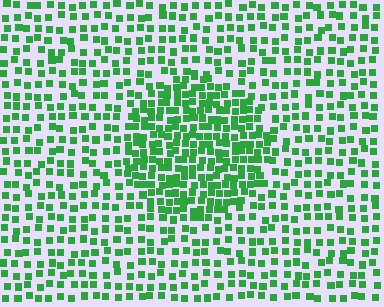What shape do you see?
I see a circle.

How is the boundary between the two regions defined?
The boundary is defined by a change in element density (approximately 1.9x ratio). All elements are the same color, size, and shape.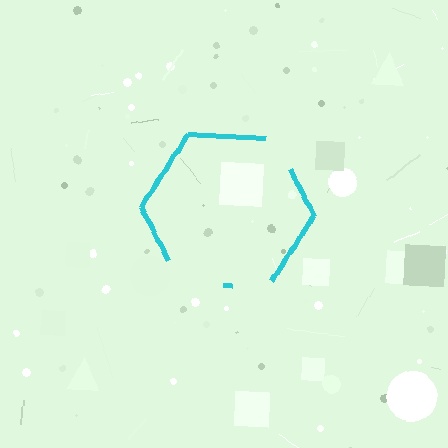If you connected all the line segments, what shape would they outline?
They would outline a hexagon.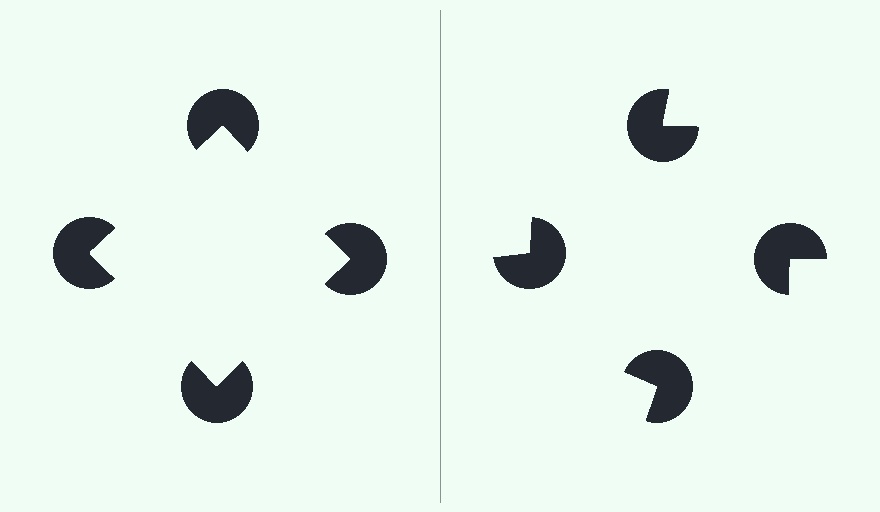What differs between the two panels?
The pac-man discs are positioned identically on both sides; only the wedge orientations differ. On the left they align to a square; on the right they are misaligned.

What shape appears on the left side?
An illusory square.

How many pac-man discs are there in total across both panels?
8 — 4 on each side.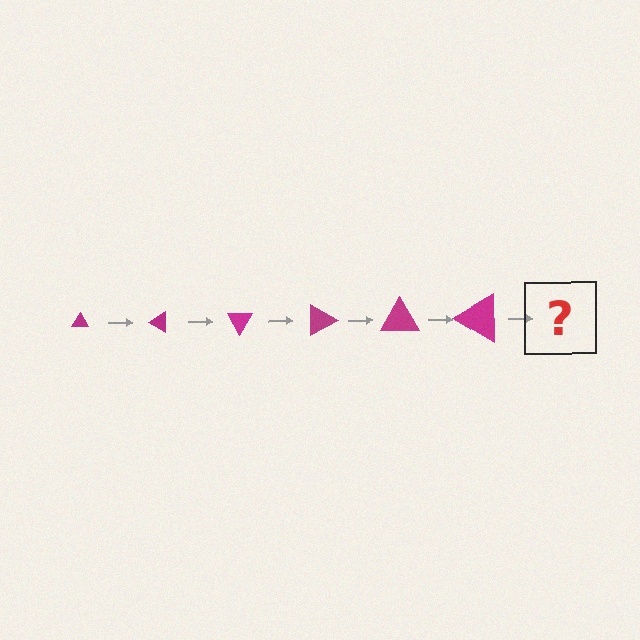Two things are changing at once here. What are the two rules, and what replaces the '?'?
The two rules are that the triangle grows larger each step and it rotates 30 degrees each step. The '?' should be a triangle, larger than the previous one and rotated 180 degrees from the start.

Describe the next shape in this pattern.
It should be a triangle, larger than the previous one and rotated 180 degrees from the start.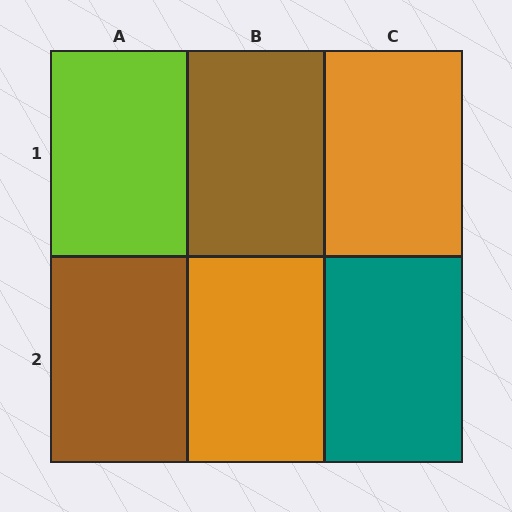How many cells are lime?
1 cell is lime.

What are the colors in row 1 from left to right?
Lime, brown, orange.